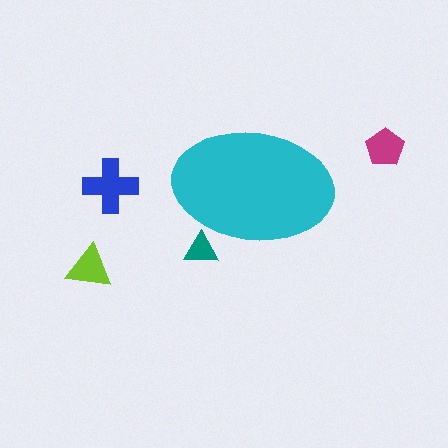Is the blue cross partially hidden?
No, the blue cross is fully visible.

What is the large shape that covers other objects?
A cyan ellipse.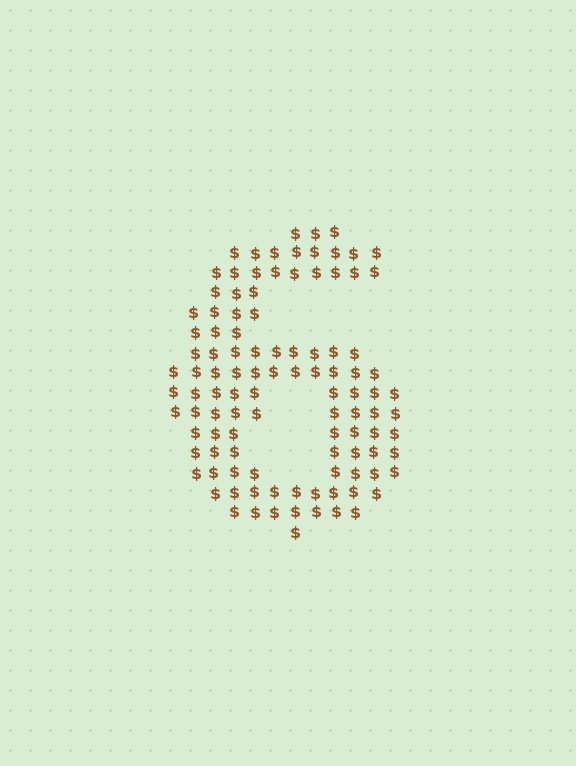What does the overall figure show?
The overall figure shows the digit 6.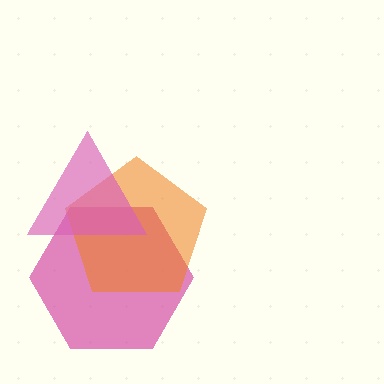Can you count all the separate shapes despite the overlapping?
Yes, there are 3 separate shapes.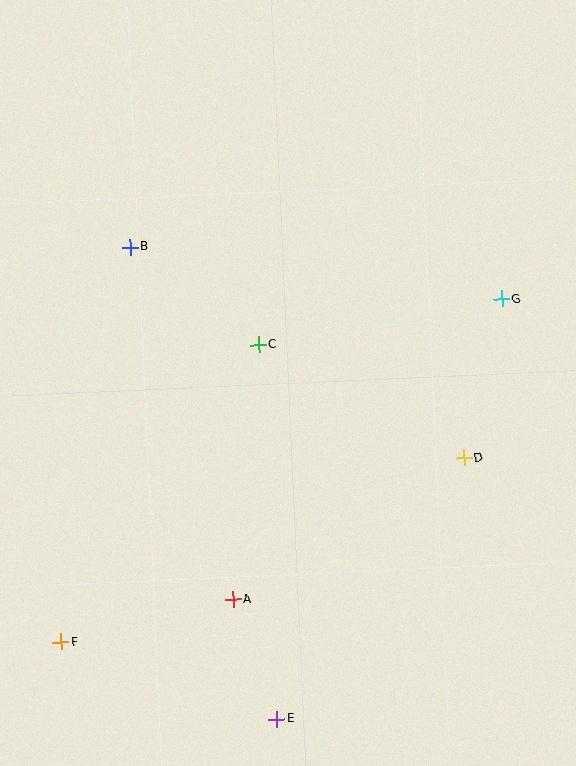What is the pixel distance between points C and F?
The distance between C and F is 357 pixels.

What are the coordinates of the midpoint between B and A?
The midpoint between B and A is at (181, 423).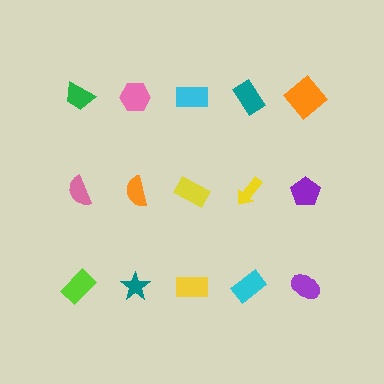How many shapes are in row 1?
5 shapes.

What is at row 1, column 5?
An orange diamond.